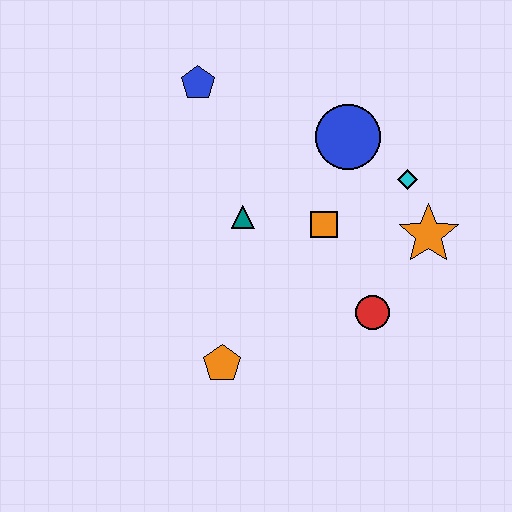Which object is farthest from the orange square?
The blue pentagon is farthest from the orange square.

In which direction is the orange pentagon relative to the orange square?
The orange pentagon is below the orange square.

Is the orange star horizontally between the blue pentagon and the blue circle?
No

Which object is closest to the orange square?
The teal triangle is closest to the orange square.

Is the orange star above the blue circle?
No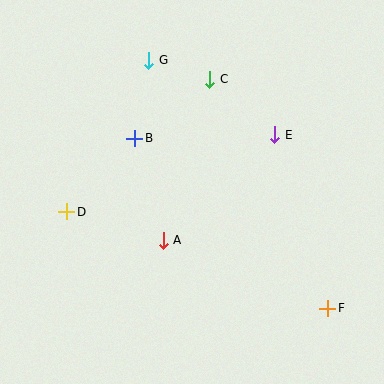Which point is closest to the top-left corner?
Point G is closest to the top-left corner.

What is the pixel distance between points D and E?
The distance between D and E is 222 pixels.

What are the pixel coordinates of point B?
Point B is at (135, 138).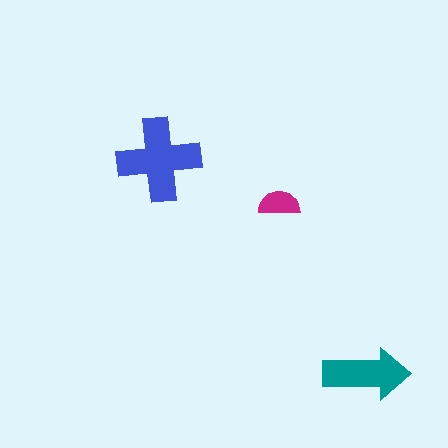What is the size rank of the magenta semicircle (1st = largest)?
3rd.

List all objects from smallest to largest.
The magenta semicircle, the teal arrow, the blue cross.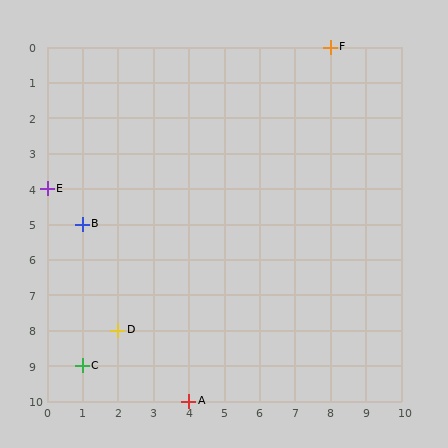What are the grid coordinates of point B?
Point B is at grid coordinates (1, 5).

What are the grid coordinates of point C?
Point C is at grid coordinates (1, 9).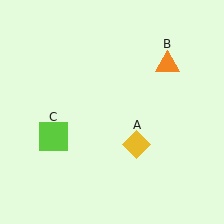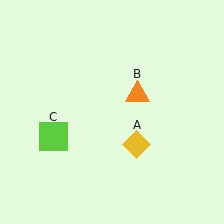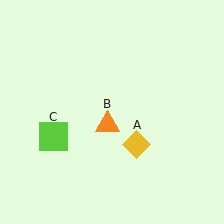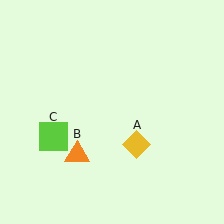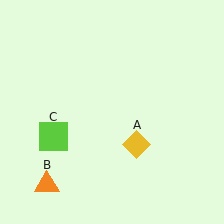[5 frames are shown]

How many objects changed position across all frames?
1 object changed position: orange triangle (object B).